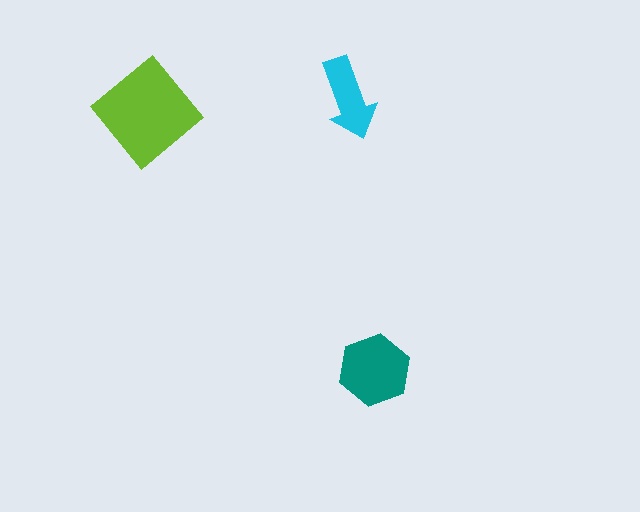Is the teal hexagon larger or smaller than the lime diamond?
Smaller.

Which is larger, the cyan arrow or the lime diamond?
The lime diamond.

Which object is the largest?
The lime diamond.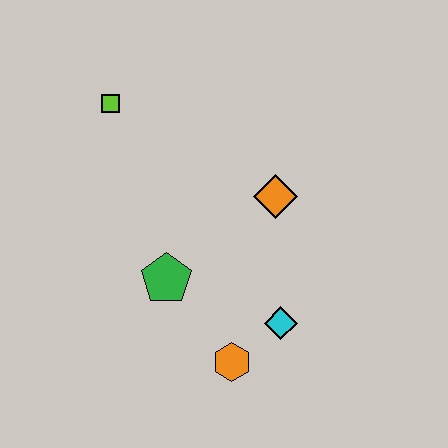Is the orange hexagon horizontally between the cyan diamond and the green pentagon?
Yes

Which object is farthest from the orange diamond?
The lime square is farthest from the orange diamond.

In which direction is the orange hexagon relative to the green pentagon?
The orange hexagon is below the green pentagon.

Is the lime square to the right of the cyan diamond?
No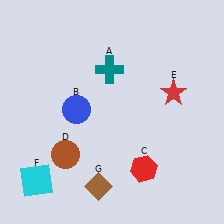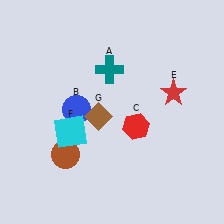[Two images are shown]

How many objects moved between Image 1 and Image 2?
3 objects moved between the two images.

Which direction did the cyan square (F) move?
The cyan square (F) moved up.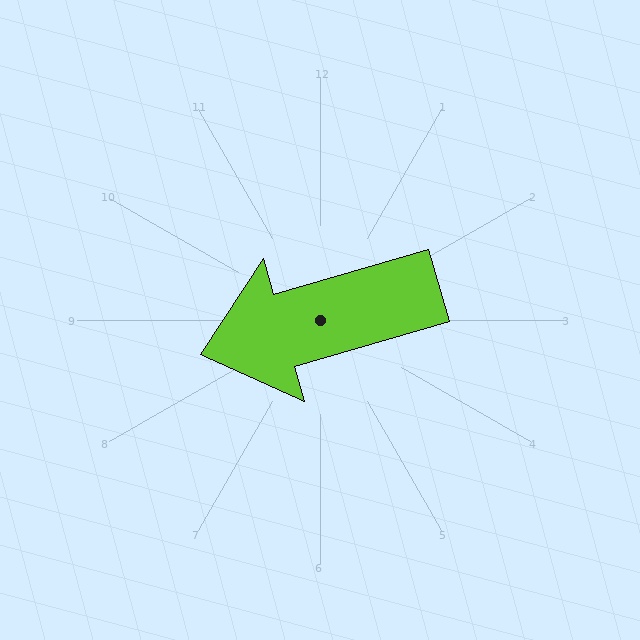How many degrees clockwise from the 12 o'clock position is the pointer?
Approximately 254 degrees.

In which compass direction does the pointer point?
West.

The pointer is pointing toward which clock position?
Roughly 8 o'clock.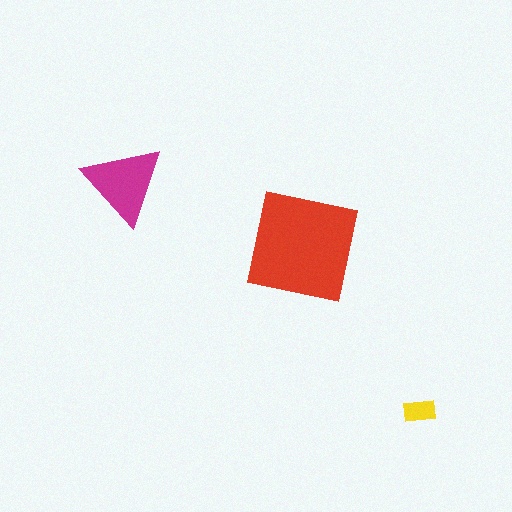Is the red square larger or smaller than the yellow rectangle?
Larger.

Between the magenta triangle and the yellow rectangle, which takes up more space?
The magenta triangle.